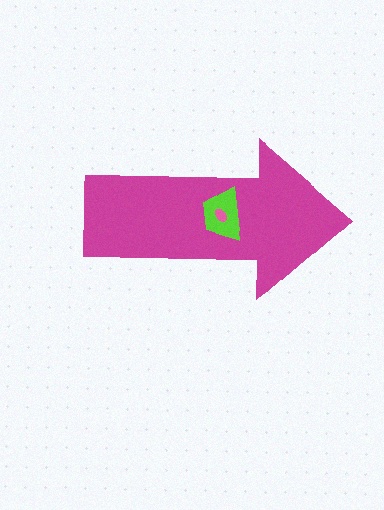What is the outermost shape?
The magenta arrow.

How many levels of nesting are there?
3.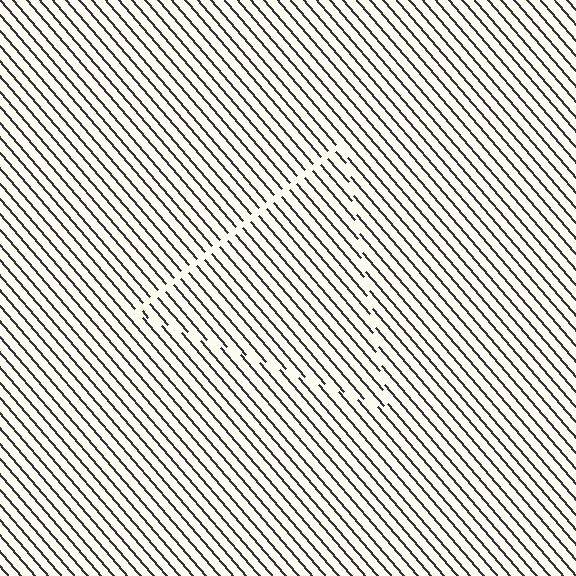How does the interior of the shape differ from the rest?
The interior of the shape contains the same grating, shifted by half a period — the contour is defined by the phase discontinuity where line-ends from the inner and outer gratings abut.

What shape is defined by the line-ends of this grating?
An illusory triangle. The interior of the shape contains the same grating, shifted by half a period — the contour is defined by the phase discontinuity where line-ends from the inner and outer gratings abut.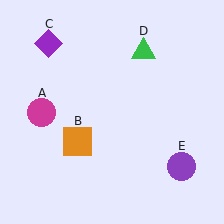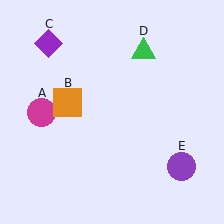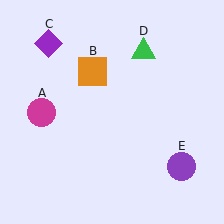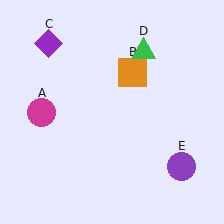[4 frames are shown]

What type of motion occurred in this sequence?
The orange square (object B) rotated clockwise around the center of the scene.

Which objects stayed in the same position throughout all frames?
Magenta circle (object A) and purple diamond (object C) and green triangle (object D) and purple circle (object E) remained stationary.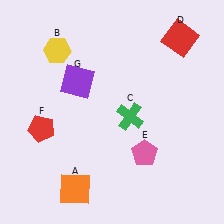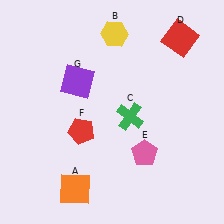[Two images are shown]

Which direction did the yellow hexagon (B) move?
The yellow hexagon (B) moved right.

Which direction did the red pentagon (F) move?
The red pentagon (F) moved right.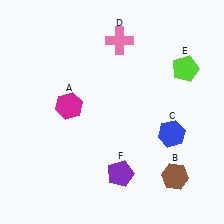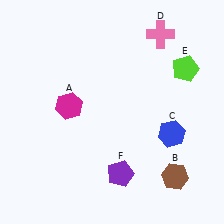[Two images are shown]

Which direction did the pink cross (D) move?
The pink cross (D) moved right.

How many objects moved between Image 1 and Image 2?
1 object moved between the two images.